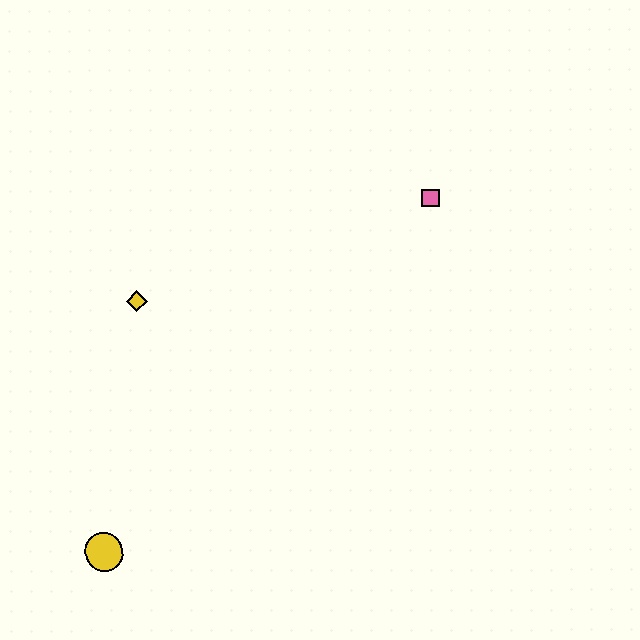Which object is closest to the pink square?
The yellow diamond is closest to the pink square.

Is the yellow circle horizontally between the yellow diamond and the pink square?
No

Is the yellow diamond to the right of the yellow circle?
Yes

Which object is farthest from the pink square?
The yellow circle is farthest from the pink square.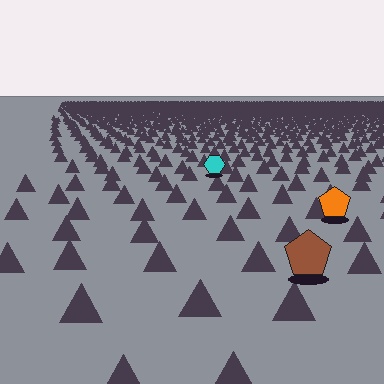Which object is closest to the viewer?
The brown pentagon is closest. The texture marks near it are larger and more spread out.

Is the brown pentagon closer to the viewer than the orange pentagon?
Yes. The brown pentagon is closer — you can tell from the texture gradient: the ground texture is coarser near it.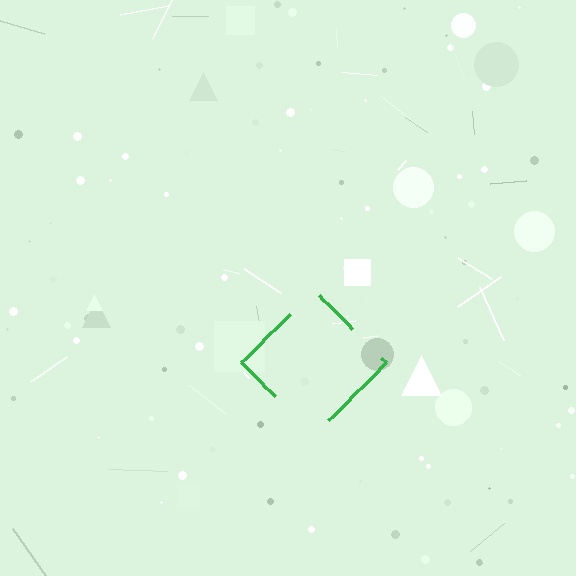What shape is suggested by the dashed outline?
The dashed outline suggests a diamond.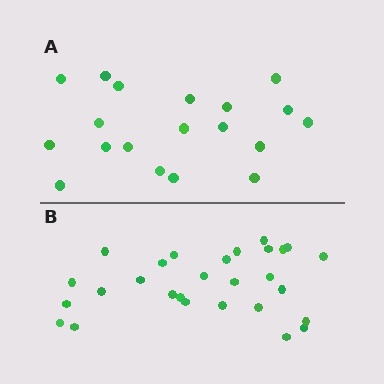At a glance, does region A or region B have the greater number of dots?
Region B (the bottom region) has more dots.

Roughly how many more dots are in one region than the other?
Region B has roughly 8 or so more dots than region A.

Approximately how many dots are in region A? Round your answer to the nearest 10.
About 20 dots. (The exact count is 19, which rounds to 20.)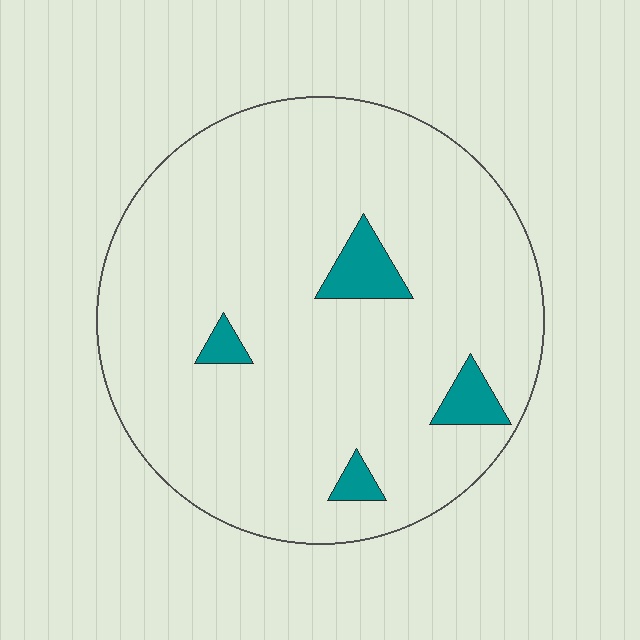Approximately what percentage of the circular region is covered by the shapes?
Approximately 5%.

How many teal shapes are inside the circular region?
4.